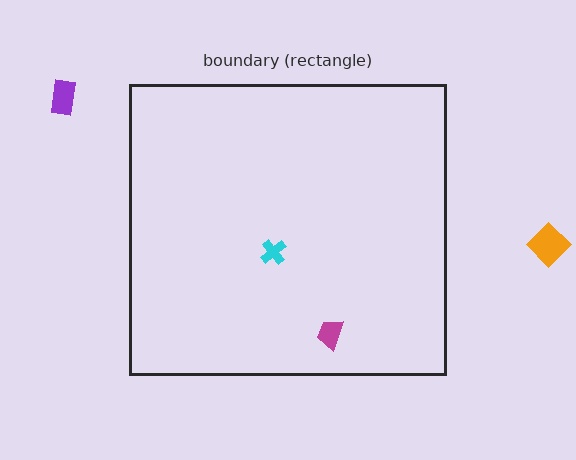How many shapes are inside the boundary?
2 inside, 2 outside.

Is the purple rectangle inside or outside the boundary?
Outside.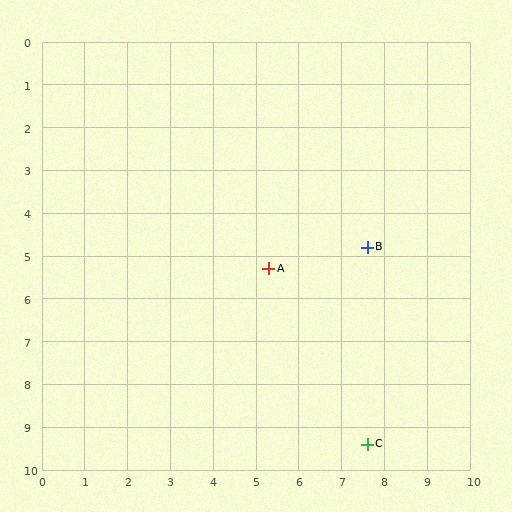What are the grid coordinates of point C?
Point C is at approximately (7.6, 9.4).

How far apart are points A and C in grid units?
Points A and C are about 4.7 grid units apart.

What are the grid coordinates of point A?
Point A is at approximately (5.3, 5.3).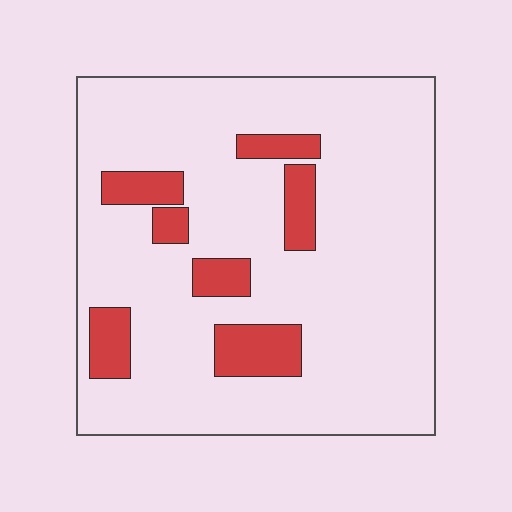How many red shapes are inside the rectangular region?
7.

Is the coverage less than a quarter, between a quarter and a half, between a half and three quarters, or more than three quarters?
Less than a quarter.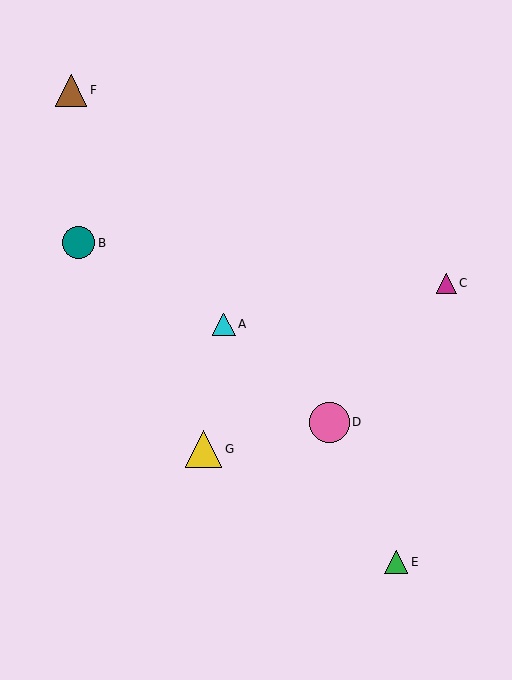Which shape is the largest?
The pink circle (labeled D) is the largest.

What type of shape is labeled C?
Shape C is a magenta triangle.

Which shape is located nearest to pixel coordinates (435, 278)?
The magenta triangle (labeled C) at (446, 283) is nearest to that location.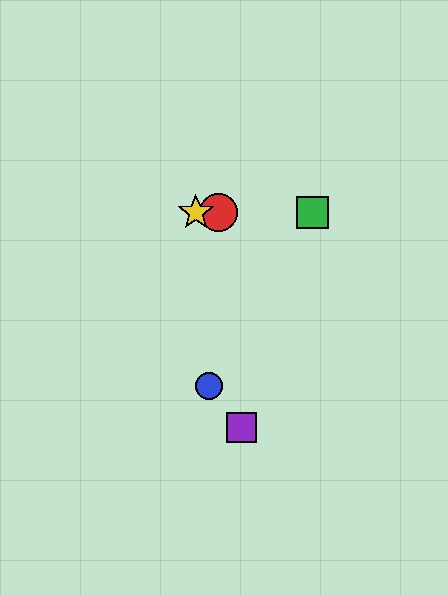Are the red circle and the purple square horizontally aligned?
No, the red circle is at y≈213 and the purple square is at y≈427.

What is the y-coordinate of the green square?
The green square is at y≈213.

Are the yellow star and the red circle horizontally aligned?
Yes, both are at y≈213.